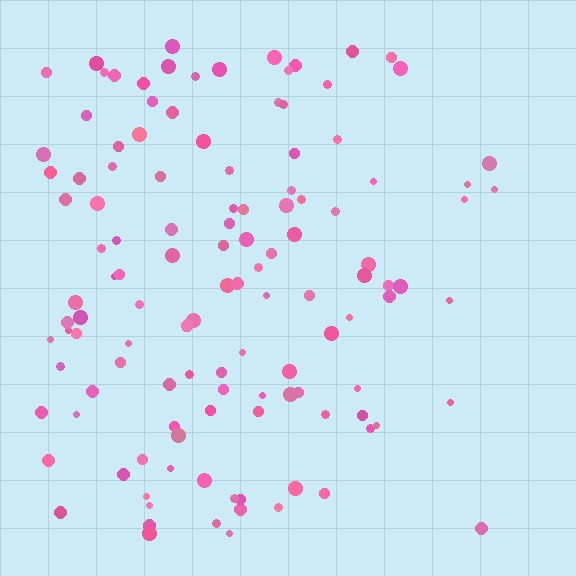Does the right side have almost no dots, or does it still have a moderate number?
Still a moderate number, just noticeably fewer than the left.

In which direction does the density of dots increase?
From right to left, with the left side densest.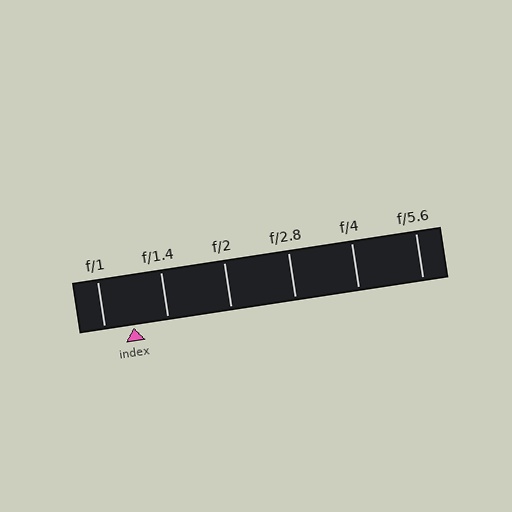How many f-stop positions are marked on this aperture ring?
There are 6 f-stop positions marked.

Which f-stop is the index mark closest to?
The index mark is closest to f/1.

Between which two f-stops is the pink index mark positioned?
The index mark is between f/1 and f/1.4.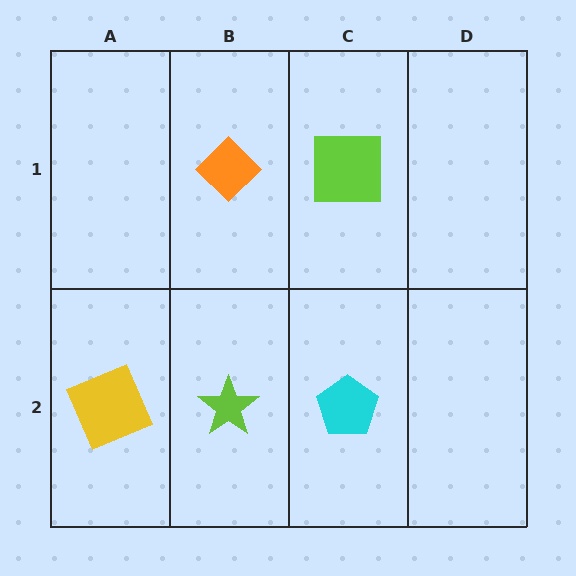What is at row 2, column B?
A lime star.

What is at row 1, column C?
A lime square.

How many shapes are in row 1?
2 shapes.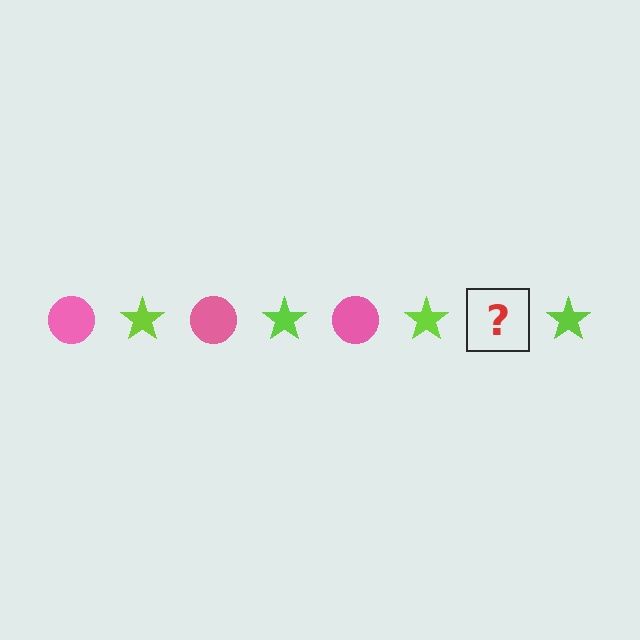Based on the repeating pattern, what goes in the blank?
The blank should be a pink circle.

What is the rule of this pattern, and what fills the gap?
The rule is that the pattern alternates between pink circle and lime star. The gap should be filled with a pink circle.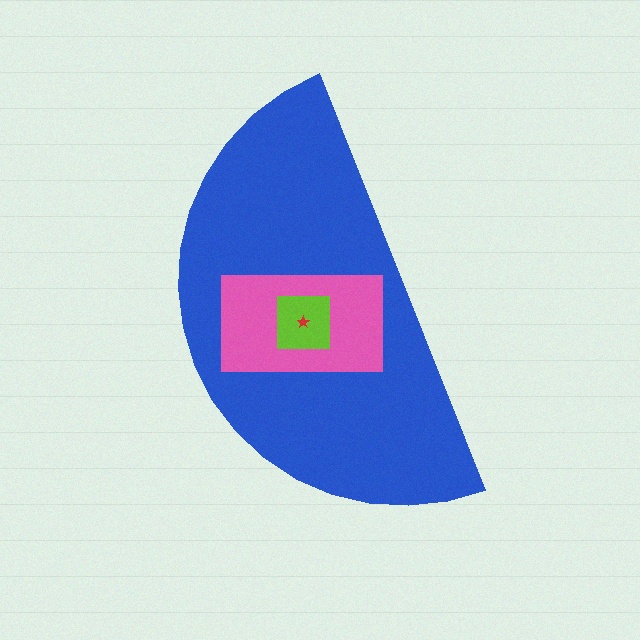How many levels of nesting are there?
4.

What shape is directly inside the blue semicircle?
The pink rectangle.